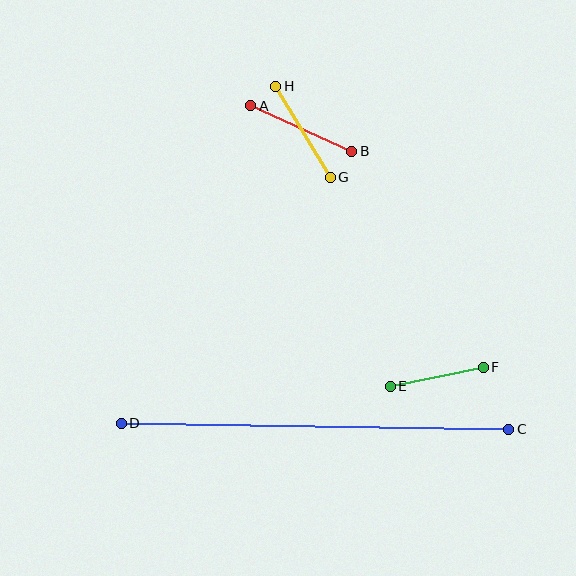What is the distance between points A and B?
The distance is approximately 111 pixels.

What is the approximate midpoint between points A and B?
The midpoint is at approximately (301, 128) pixels.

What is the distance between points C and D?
The distance is approximately 388 pixels.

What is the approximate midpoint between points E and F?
The midpoint is at approximately (437, 377) pixels.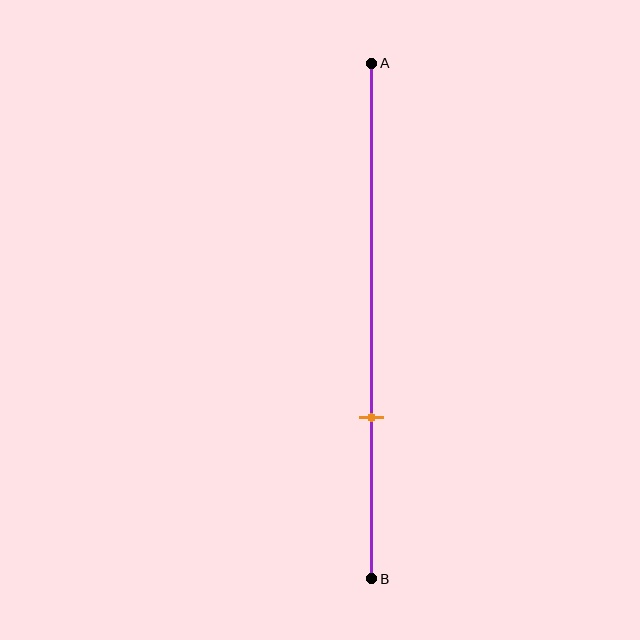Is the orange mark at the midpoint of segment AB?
No, the mark is at about 70% from A, not at the 50% midpoint.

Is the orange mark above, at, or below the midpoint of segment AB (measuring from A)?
The orange mark is below the midpoint of segment AB.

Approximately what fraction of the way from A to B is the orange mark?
The orange mark is approximately 70% of the way from A to B.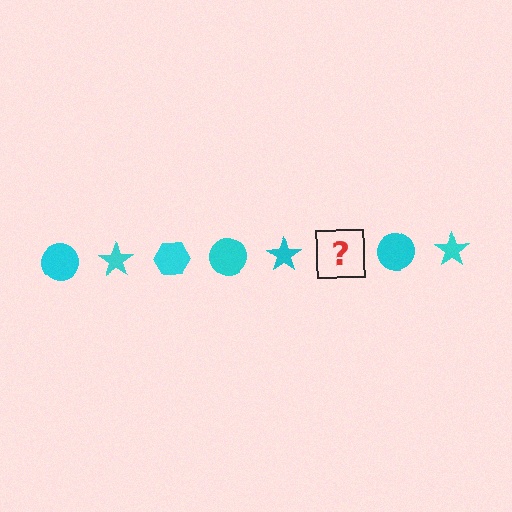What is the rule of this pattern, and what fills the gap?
The rule is that the pattern cycles through circle, star, hexagon shapes in cyan. The gap should be filled with a cyan hexagon.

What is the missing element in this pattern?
The missing element is a cyan hexagon.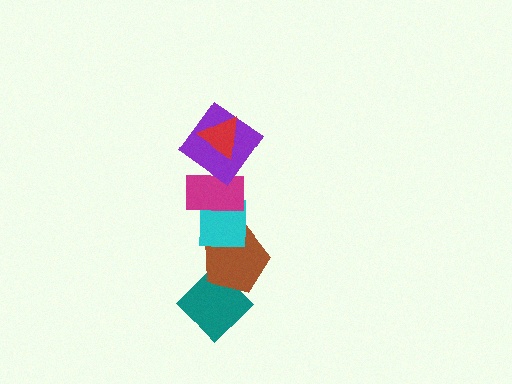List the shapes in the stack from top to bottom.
From top to bottom: the red triangle, the purple diamond, the magenta rectangle, the cyan square, the brown pentagon, the teal diamond.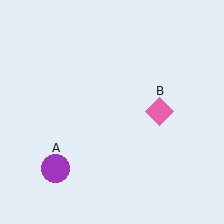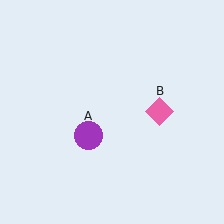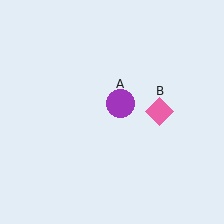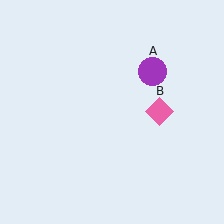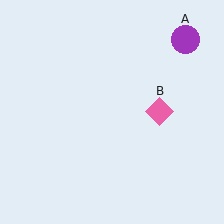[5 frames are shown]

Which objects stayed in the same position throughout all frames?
Pink diamond (object B) remained stationary.